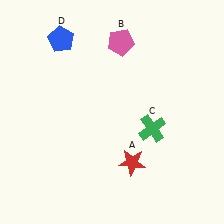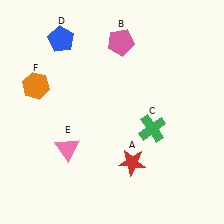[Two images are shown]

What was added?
A pink triangle (E), an orange hexagon (F) were added in Image 2.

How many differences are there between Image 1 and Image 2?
There are 2 differences between the two images.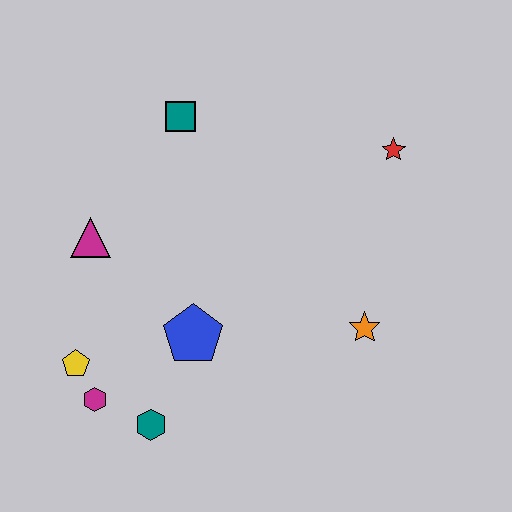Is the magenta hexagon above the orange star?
No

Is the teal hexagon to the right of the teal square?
No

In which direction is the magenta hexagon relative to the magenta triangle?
The magenta hexagon is below the magenta triangle.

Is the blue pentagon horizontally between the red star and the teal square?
Yes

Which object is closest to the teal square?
The magenta triangle is closest to the teal square.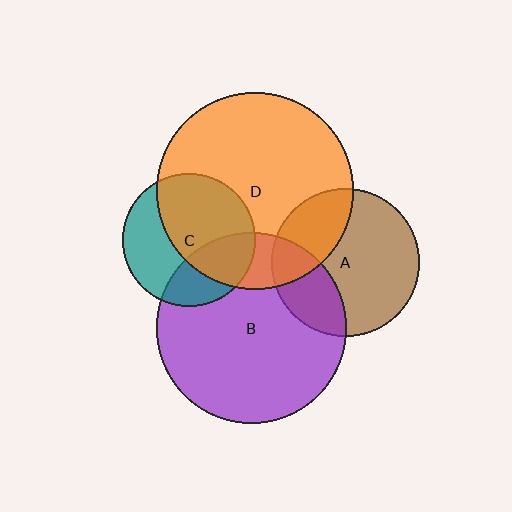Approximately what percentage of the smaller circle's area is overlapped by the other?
Approximately 30%.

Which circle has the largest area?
Circle D (orange).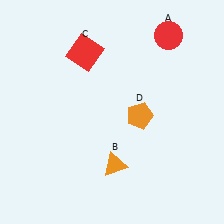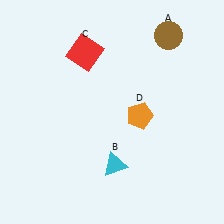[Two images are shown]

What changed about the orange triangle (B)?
In Image 1, B is orange. In Image 2, it changed to cyan.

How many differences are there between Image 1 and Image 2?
There are 2 differences between the two images.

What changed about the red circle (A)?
In Image 1, A is red. In Image 2, it changed to brown.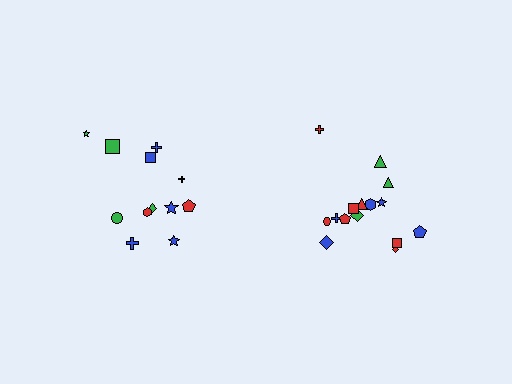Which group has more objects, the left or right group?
The right group.